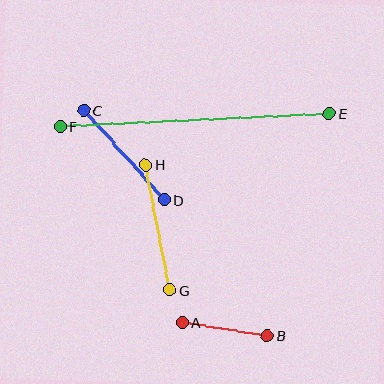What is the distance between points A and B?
The distance is approximately 86 pixels.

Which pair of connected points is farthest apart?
Points E and F are farthest apart.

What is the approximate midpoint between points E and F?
The midpoint is at approximately (195, 120) pixels.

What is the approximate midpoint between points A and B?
The midpoint is at approximately (225, 329) pixels.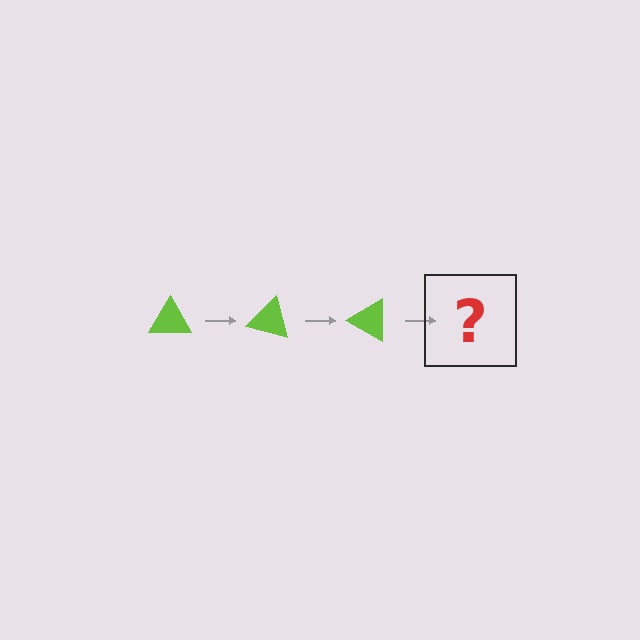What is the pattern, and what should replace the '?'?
The pattern is that the triangle rotates 15 degrees each step. The '?' should be a lime triangle rotated 45 degrees.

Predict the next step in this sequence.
The next step is a lime triangle rotated 45 degrees.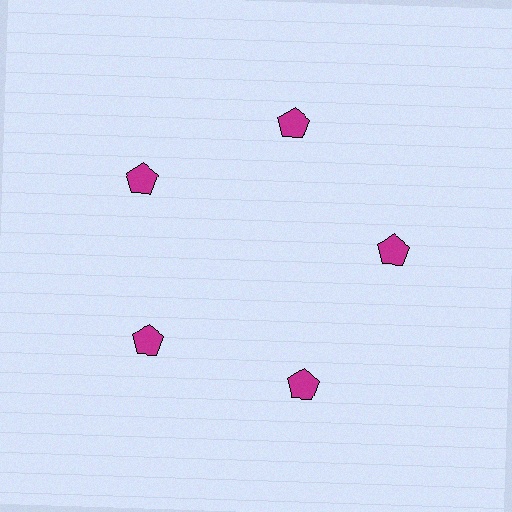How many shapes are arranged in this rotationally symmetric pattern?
There are 5 shapes, arranged in 5 groups of 1.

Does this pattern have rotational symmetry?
Yes, this pattern has 5-fold rotational symmetry. It looks the same after rotating 72 degrees around the center.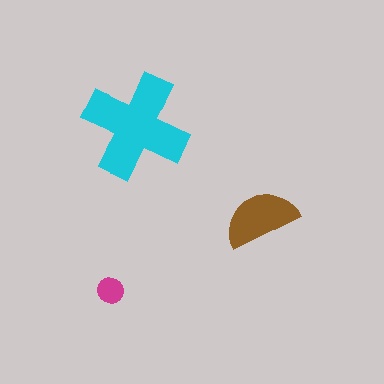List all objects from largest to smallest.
The cyan cross, the brown semicircle, the magenta circle.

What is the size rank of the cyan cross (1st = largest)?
1st.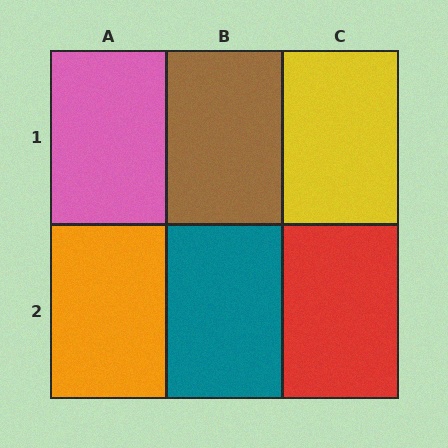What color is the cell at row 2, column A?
Orange.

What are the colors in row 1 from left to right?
Pink, brown, yellow.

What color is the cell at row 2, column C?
Red.